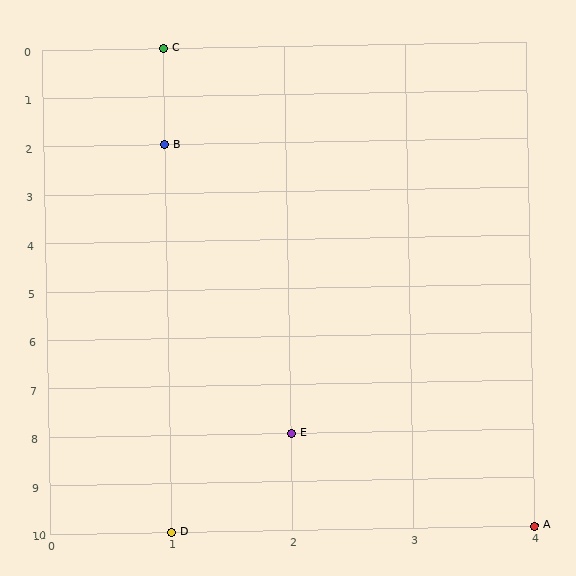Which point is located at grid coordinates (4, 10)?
Point A is at (4, 10).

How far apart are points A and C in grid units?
Points A and C are 3 columns and 10 rows apart (about 10.4 grid units diagonally).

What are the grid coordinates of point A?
Point A is at grid coordinates (4, 10).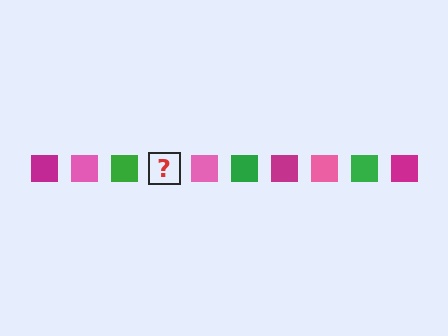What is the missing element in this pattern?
The missing element is a magenta square.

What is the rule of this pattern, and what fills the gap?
The rule is that the pattern cycles through magenta, pink, green squares. The gap should be filled with a magenta square.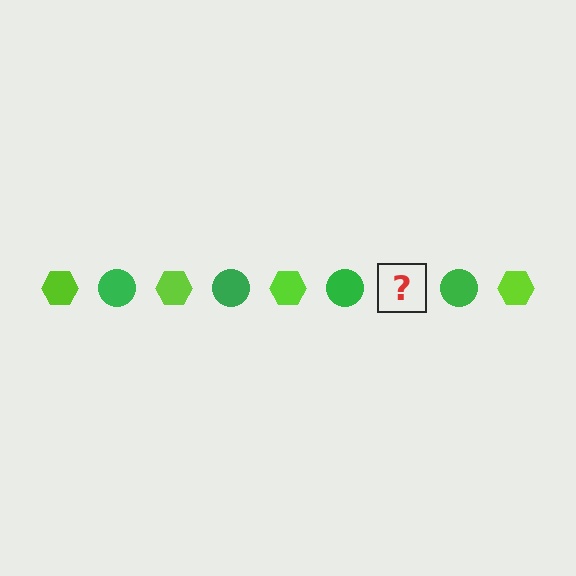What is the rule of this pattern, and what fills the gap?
The rule is that the pattern alternates between lime hexagon and green circle. The gap should be filled with a lime hexagon.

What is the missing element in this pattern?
The missing element is a lime hexagon.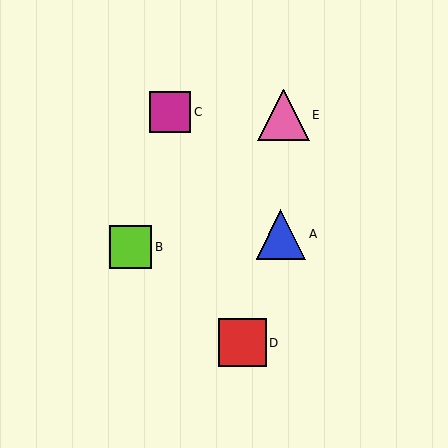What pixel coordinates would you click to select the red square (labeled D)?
Click at (242, 343) to select the red square D.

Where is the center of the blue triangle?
The center of the blue triangle is at (281, 234).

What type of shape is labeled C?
Shape C is a magenta square.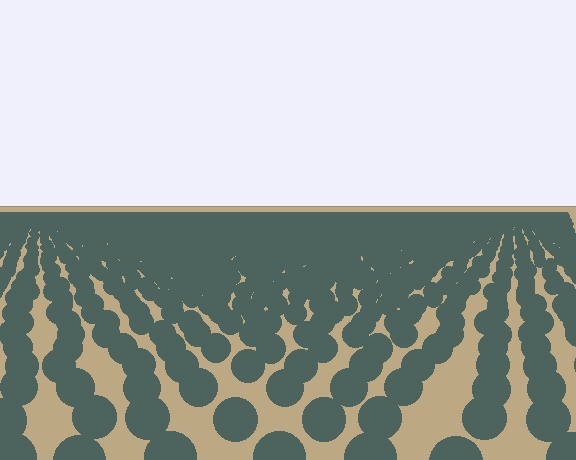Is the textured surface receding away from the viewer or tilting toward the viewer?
The surface is receding away from the viewer. Texture elements get smaller and denser toward the top.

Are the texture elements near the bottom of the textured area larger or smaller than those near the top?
Larger. Near the bottom, elements are closer to the viewer and appear at a bigger on-screen size.